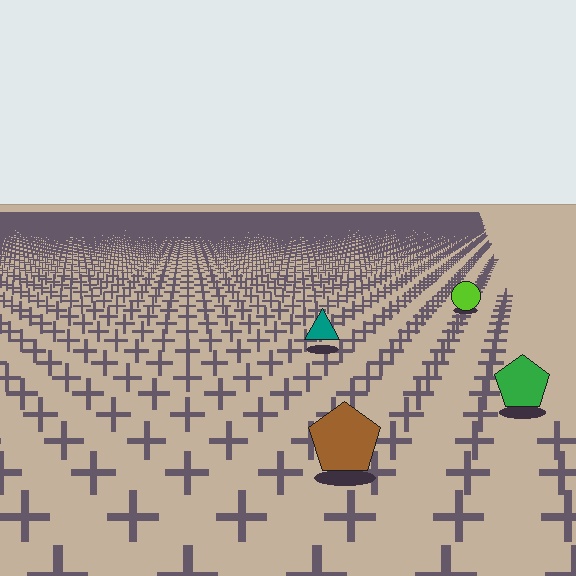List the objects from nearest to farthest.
From nearest to farthest: the brown pentagon, the green pentagon, the teal triangle, the lime circle.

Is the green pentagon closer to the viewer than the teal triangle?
Yes. The green pentagon is closer — you can tell from the texture gradient: the ground texture is coarser near it.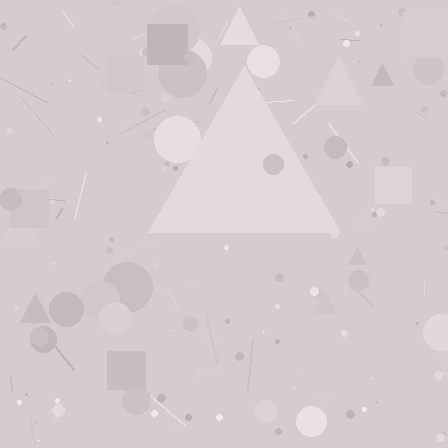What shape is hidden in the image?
A triangle is hidden in the image.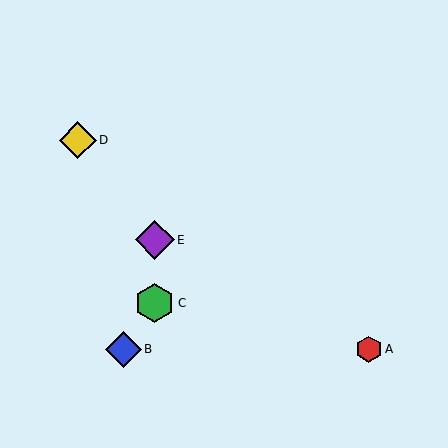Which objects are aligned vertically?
Objects C, E are aligned vertically.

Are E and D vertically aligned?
No, E is at x≈155 and D is at x≈78.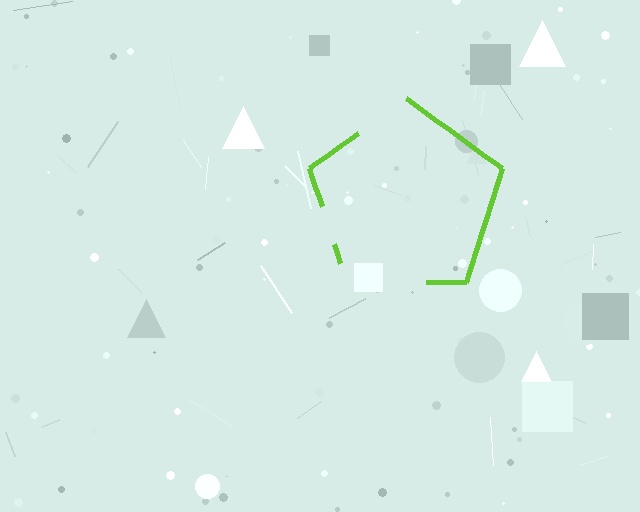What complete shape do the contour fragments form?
The contour fragments form a pentagon.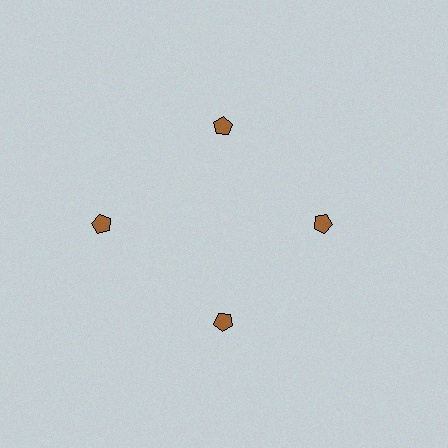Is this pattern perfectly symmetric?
No. The 4 brown pentagons are arranged in a ring, but one element near the 9 o'clock position is pushed outward from the center, breaking the 4-fold rotational symmetry.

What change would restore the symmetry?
The symmetry would be restored by moving it inward, back onto the ring so that all 4 pentagons sit at equal angles and equal distance from the center.